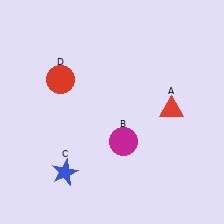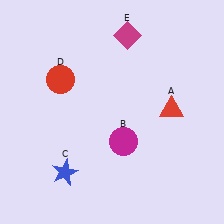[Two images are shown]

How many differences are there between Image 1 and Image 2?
There is 1 difference between the two images.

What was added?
A magenta diamond (E) was added in Image 2.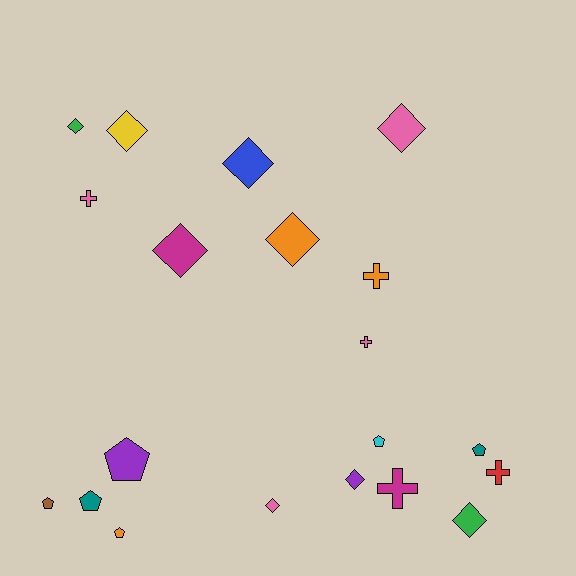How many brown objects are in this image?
There is 1 brown object.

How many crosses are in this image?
There are 5 crosses.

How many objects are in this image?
There are 20 objects.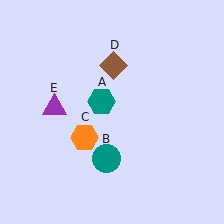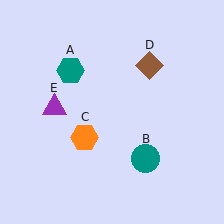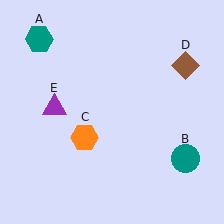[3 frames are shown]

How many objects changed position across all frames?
3 objects changed position: teal hexagon (object A), teal circle (object B), brown diamond (object D).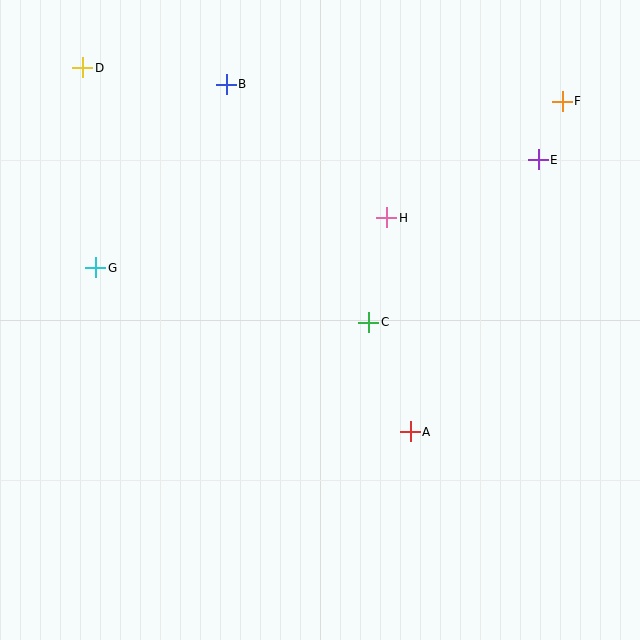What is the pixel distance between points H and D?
The distance between H and D is 339 pixels.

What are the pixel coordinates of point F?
Point F is at (562, 101).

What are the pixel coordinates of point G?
Point G is at (96, 268).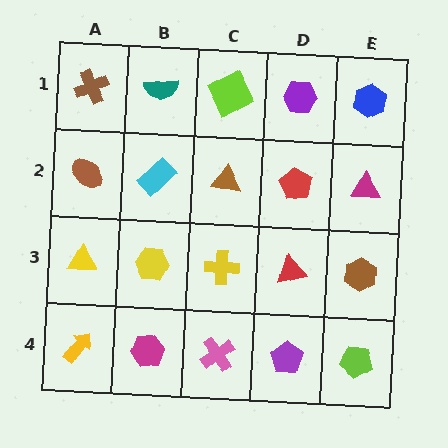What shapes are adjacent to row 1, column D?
A red pentagon (row 2, column D), a lime square (row 1, column C), a blue hexagon (row 1, column E).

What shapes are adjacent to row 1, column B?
A cyan rectangle (row 2, column B), a brown cross (row 1, column A), a lime square (row 1, column C).